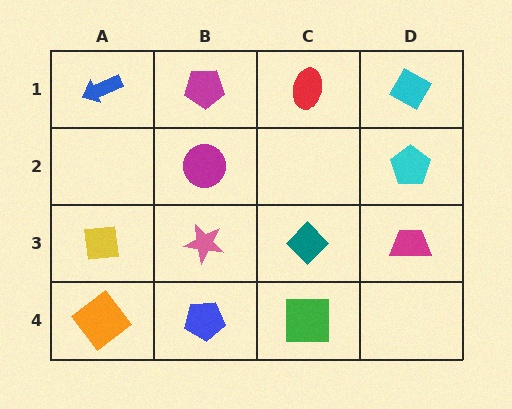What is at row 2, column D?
A cyan pentagon.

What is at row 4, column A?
An orange diamond.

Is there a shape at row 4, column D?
No, that cell is empty.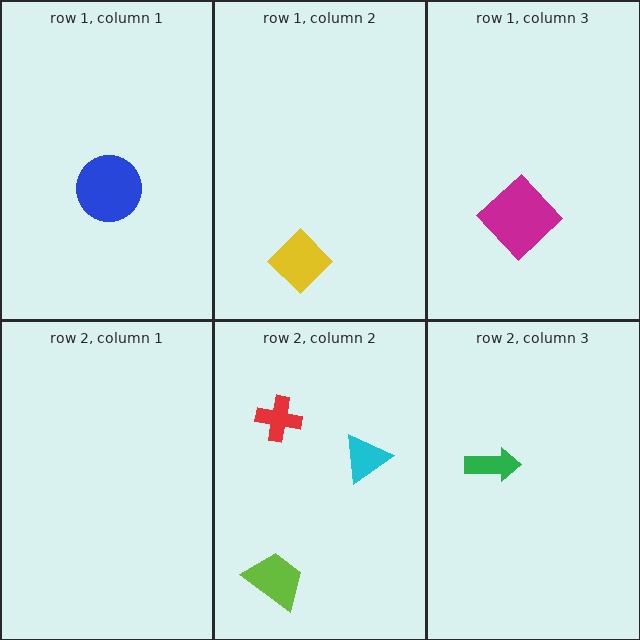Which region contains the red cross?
The row 2, column 2 region.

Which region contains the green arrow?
The row 2, column 3 region.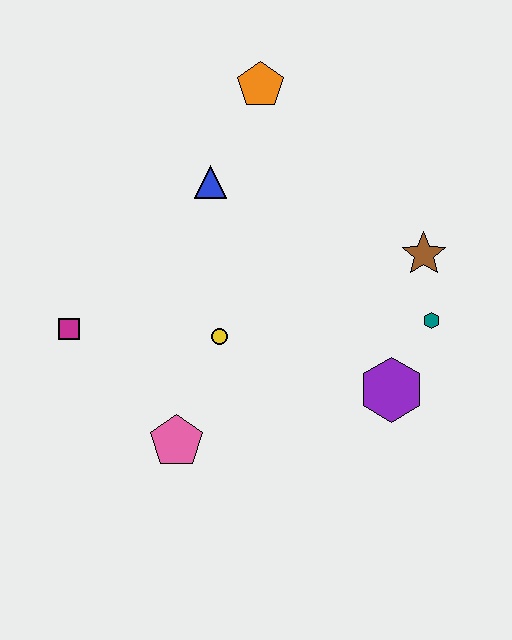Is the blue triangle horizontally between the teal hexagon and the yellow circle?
No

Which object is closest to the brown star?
The teal hexagon is closest to the brown star.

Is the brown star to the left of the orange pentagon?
No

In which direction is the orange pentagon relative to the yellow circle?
The orange pentagon is above the yellow circle.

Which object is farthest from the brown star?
The magenta square is farthest from the brown star.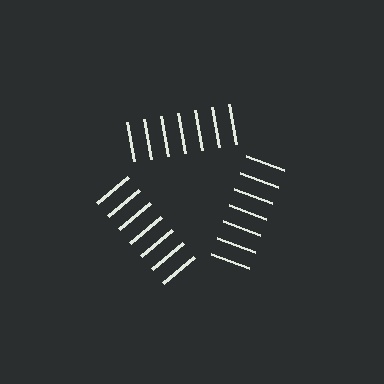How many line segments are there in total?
21 — 7 along each of the 3 edges.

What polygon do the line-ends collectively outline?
An illusory triangle — the line segments terminate on its edges but no continuous stroke is drawn.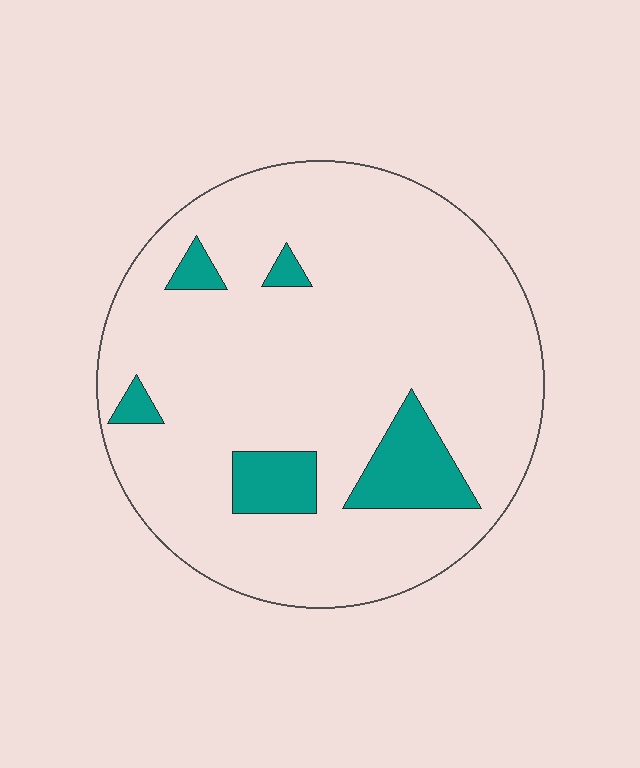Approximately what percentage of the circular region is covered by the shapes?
Approximately 10%.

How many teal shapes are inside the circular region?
5.